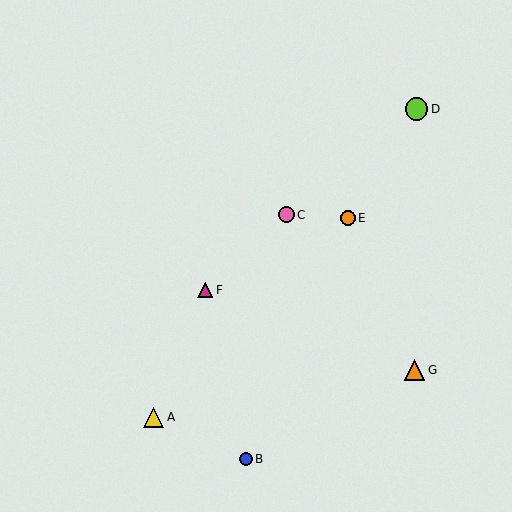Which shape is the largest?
The lime circle (labeled D) is the largest.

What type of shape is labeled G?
Shape G is an orange triangle.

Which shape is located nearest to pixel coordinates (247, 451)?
The blue circle (labeled B) at (246, 459) is nearest to that location.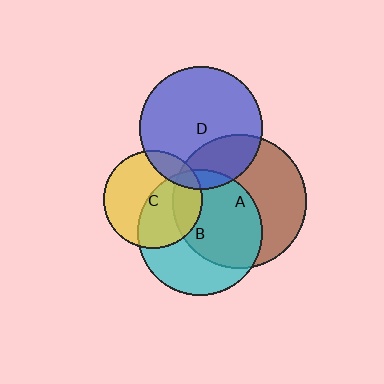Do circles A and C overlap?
Yes.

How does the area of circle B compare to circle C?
Approximately 1.6 times.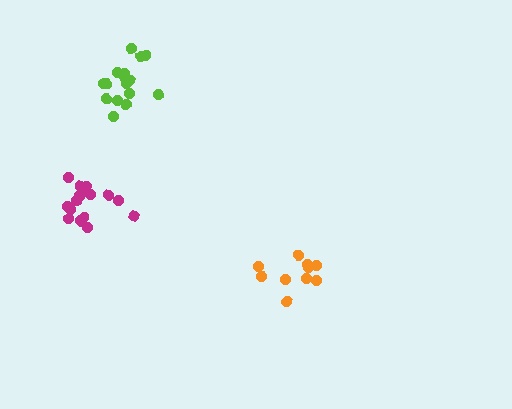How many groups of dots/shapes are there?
There are 3 groups.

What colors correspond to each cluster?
The clusters are colored: orange, lime, magenta.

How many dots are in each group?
Group 1: 10 dots, Group 2: 16 dots, Group 3: 16 dots (42 total).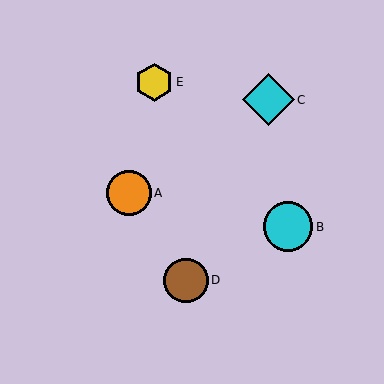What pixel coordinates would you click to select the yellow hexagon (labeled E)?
Click at (154, 82) to select the yellow hexagon E.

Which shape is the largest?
The cyan diamond (labeled C) is the largest.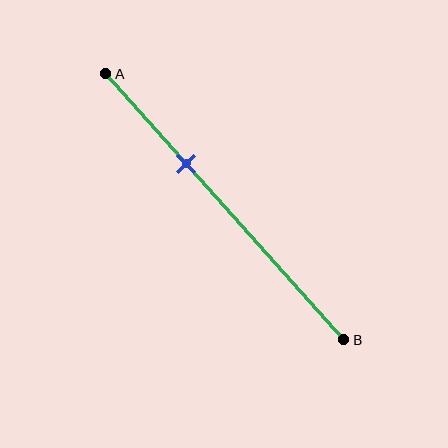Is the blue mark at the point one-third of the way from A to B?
Yes, the mark is approximately at the one-third point.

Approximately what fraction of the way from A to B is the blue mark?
The blue mark is approximately 35% of the way from A to B.